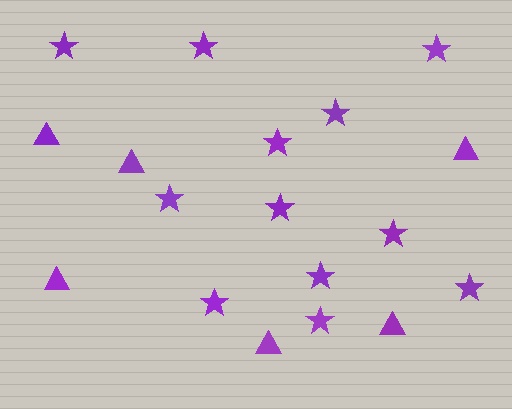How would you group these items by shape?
There are 2 groups: one group of triangles (6) and one group of stars (12).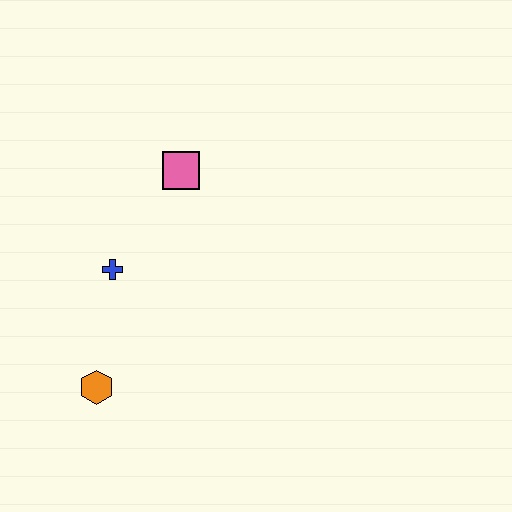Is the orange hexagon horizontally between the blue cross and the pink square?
No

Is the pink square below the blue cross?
No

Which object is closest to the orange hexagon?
The blue cross is closest to the orange hexagon.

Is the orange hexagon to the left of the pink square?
Yes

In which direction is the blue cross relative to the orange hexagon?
The blue cross is above the orange hexagon.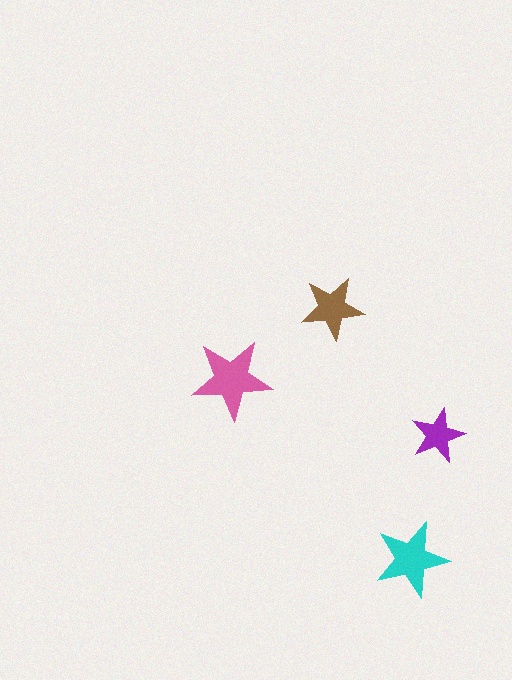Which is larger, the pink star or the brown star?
The pink one.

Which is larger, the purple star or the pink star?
The pink one.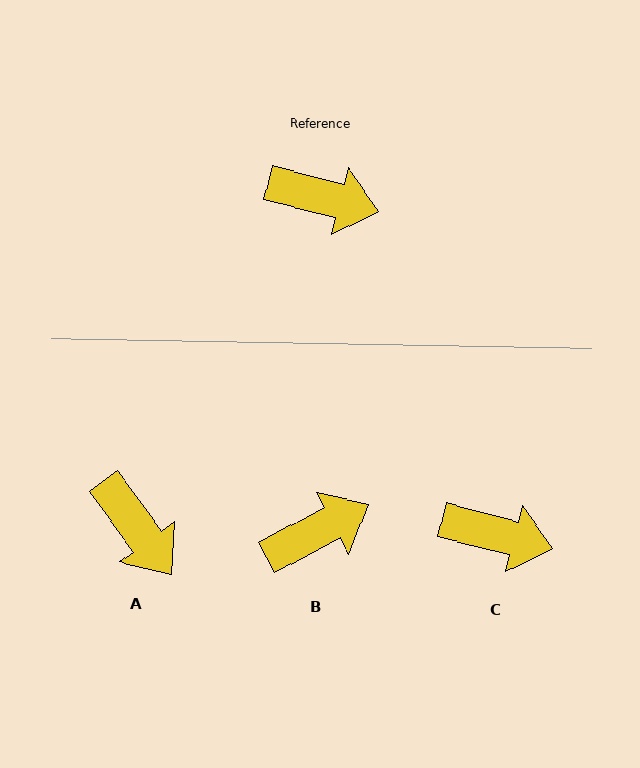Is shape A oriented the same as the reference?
No, it is off by about 40 degrees.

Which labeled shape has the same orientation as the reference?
C.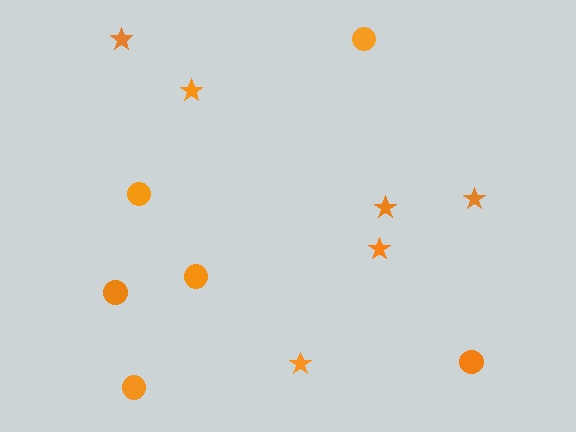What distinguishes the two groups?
There are 2 groups: one group of stars (6) and one group of circles (6).